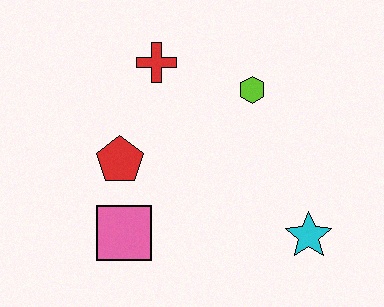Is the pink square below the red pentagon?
Yes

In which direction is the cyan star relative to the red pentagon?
The cyan star is to the right of the red pentagon.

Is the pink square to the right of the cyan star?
No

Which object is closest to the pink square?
The red pentagon is closest to the pink square.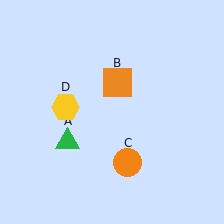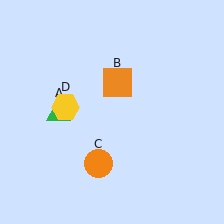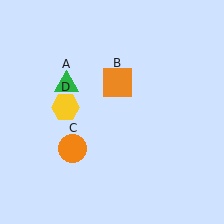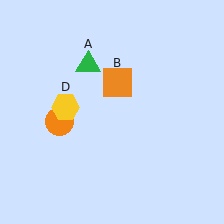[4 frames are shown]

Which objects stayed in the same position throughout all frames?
Orange square (object B) and yellow hexagon (object D) remained stationary.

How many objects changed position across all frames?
2 objects changed position: green triangle (object A), orange circle (object C).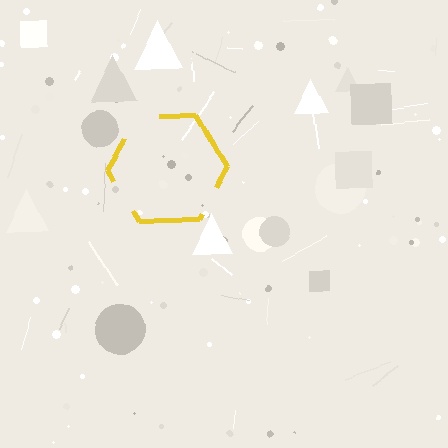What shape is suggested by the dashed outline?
The dashed outline suggests a hexagon.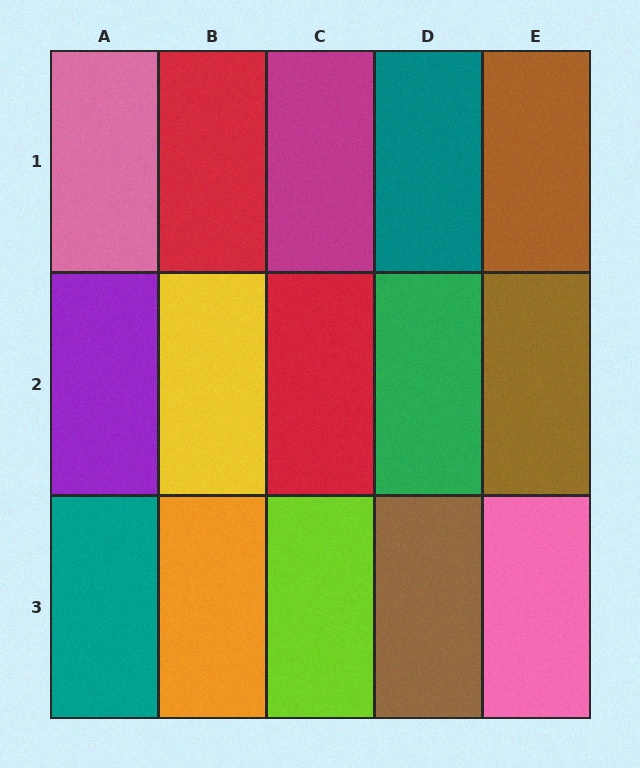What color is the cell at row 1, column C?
Magenta.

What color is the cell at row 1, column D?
Teal.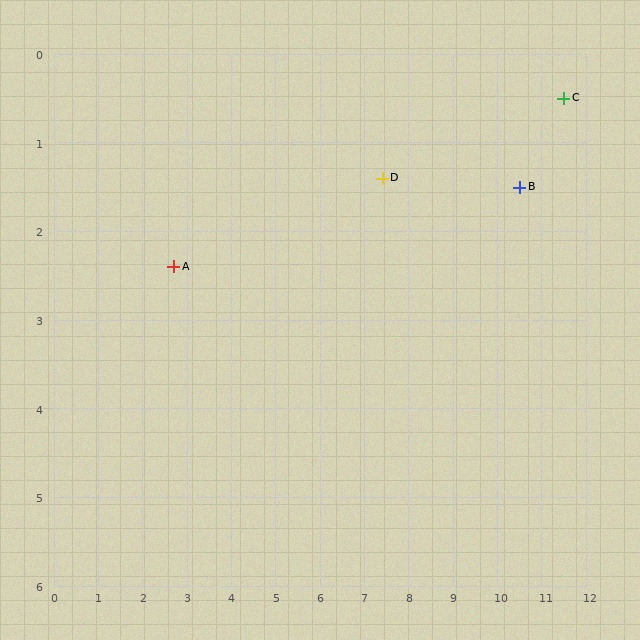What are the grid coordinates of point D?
Point D is at approximately (7.4, 1.4).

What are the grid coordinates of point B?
Point B is at approximately (10.5, 1.5).